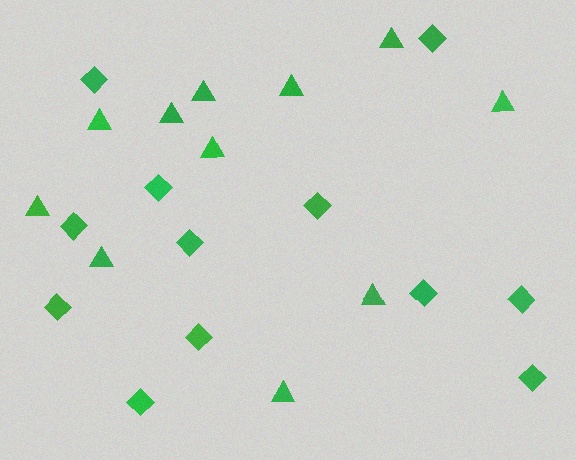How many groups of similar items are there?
There are 2 groups: one group of diamonds (12) and one group of triangles (11).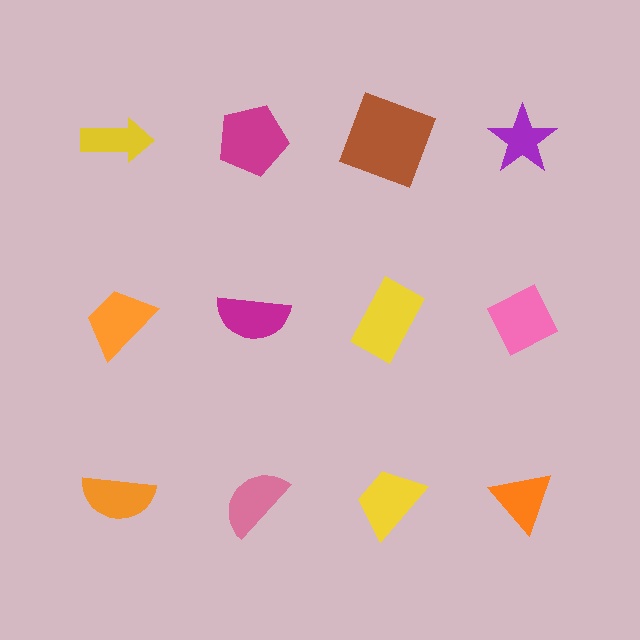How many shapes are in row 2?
4 shapes.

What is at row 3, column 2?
A pink semicircle.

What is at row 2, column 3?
A yellow rectangle.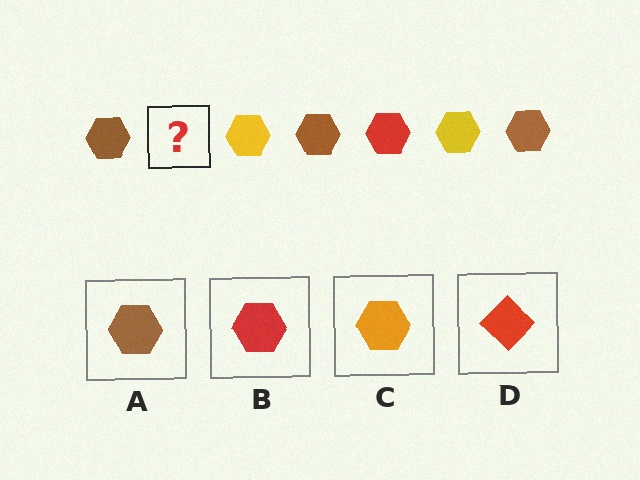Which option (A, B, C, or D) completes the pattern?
B.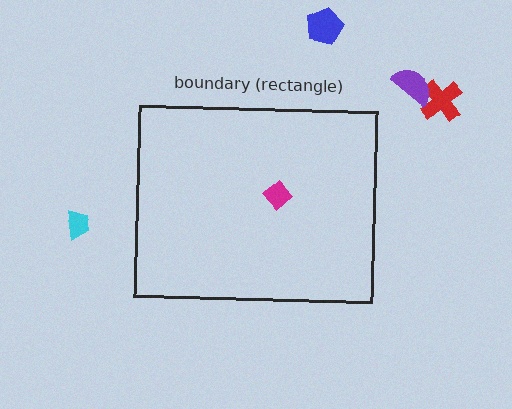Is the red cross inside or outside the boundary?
Outside.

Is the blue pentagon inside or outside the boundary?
Outside.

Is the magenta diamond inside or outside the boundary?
Inside.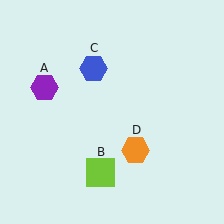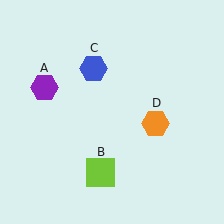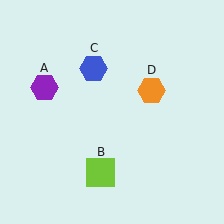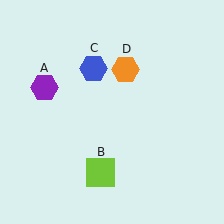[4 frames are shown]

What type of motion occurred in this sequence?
The orange hexagon (object D) rotated counterclockwise around the center of the scene.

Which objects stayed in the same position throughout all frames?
Purple hexagon (object A) and lime square (object B) and blue hexagon (object C) remained stationary.